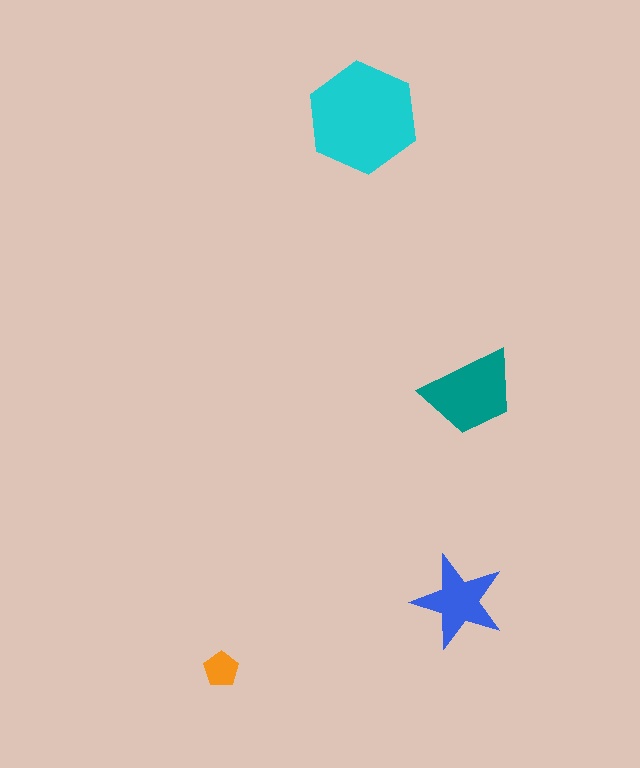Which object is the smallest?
The orange pentagon.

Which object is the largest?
The cyan hexagon.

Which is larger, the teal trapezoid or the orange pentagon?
The teal trapezoid.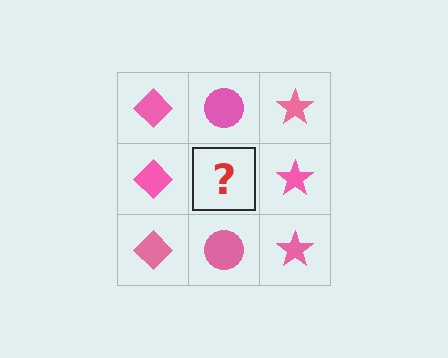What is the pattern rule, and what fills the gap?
The rule is that each column has a consistent shape. The gap should be filled with a pink circle.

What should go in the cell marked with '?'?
The missing cell should contain a pink circle.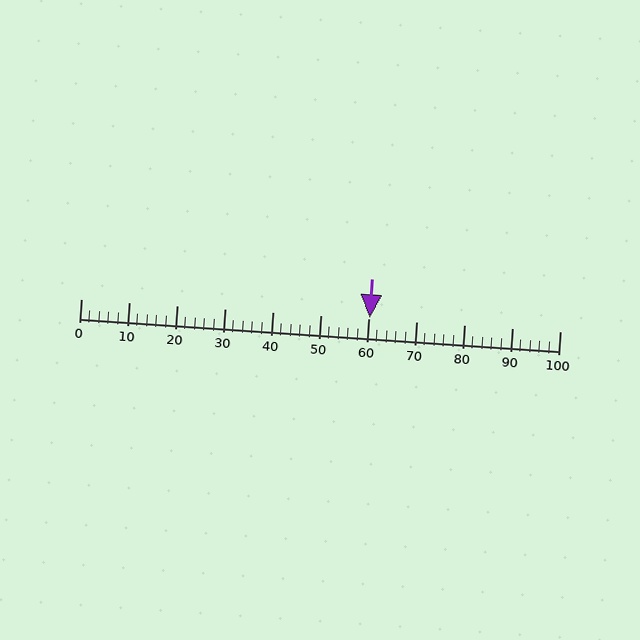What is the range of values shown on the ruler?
The ruler shows values from 0 to 100.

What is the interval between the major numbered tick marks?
The major tick marks are spaced 10 units apart.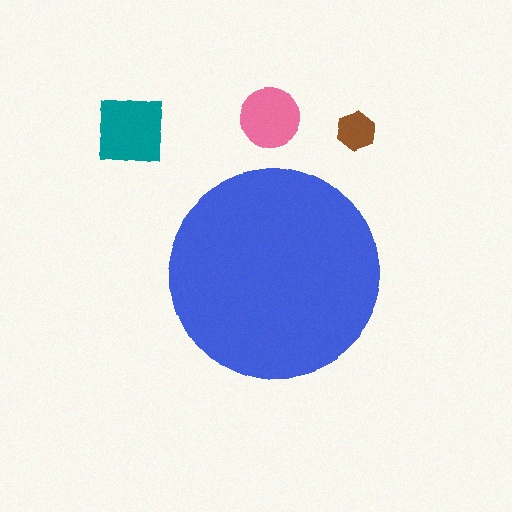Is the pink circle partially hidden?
No, the pink circle is fully visible.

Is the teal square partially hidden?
No, the teal square is fully visible.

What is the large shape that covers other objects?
A blue circle.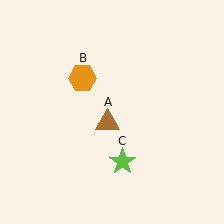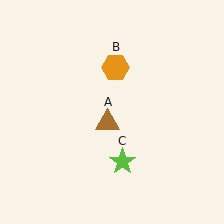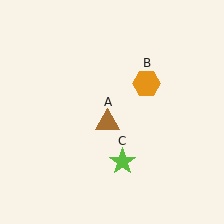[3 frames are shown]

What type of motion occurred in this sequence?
The orange hexagon (object B) rotated clockwise around the center of the scene.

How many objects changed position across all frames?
1 object changed position: orange hexagon (object B).